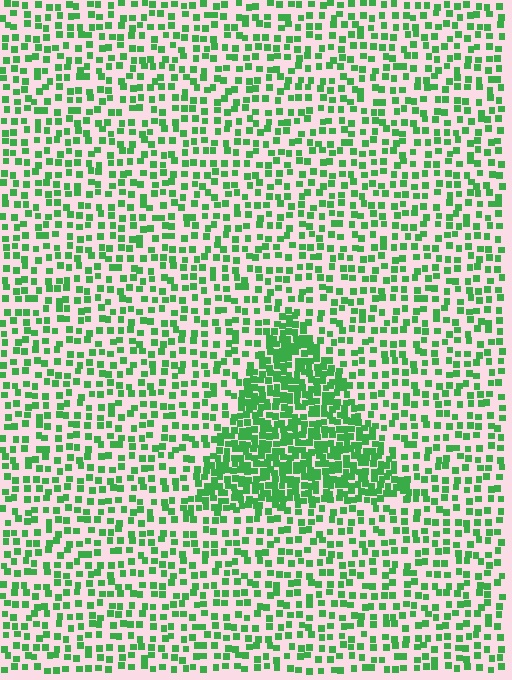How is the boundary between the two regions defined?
The boundary is defined by a change in element density (approximately 2.3x ratio). All elements are the same color, size, and shape.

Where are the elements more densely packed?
The elements are more densely packed inside the triangle boundary.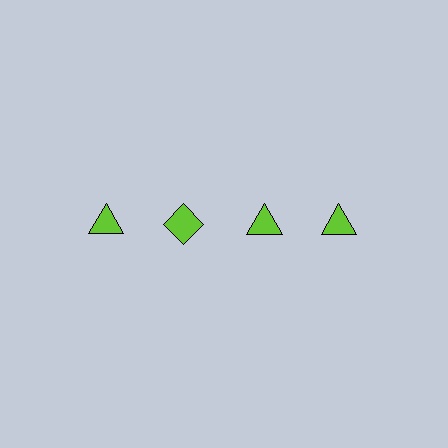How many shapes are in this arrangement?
There are 4 shapes arranged in a grid pattern.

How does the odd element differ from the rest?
It has a different shape: diamond instead of triangle.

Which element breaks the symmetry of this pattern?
The lime diamond in the top row, second from left column breaks the symmetry. All other shapes are lime triangles.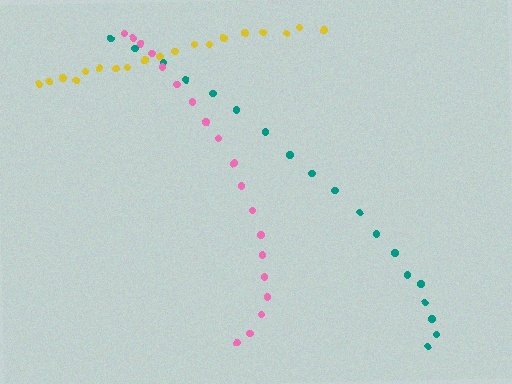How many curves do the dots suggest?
There are 3 distinct paths.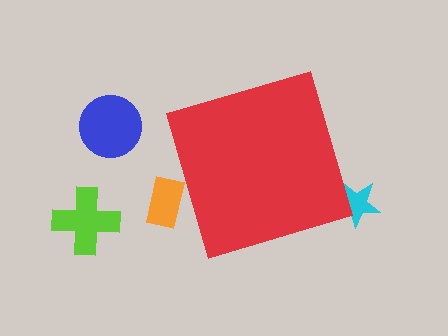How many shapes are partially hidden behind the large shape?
2 shapes are partially hidden.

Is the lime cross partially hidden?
No, the lime cross is fully visible.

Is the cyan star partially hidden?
Yes, the cyan star is partially hidden behind the red diamond.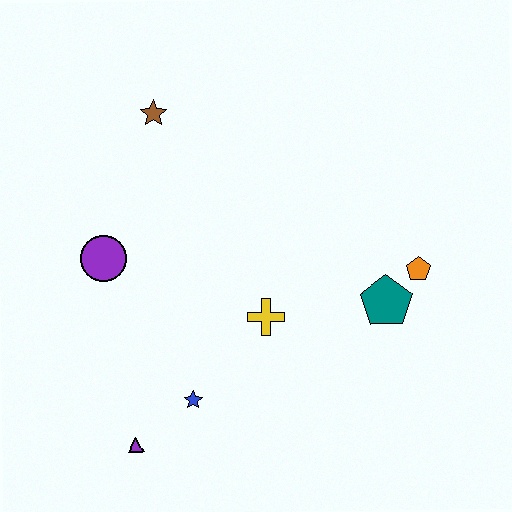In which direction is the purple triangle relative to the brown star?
The purple triangle is below the brown star.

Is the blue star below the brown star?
Yes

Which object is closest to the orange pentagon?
The teal pentagon is closest to the orange pentagon.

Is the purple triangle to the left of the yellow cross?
Yes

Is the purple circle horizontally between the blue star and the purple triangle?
No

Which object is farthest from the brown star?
The purple triangle is farthest from the brown star.